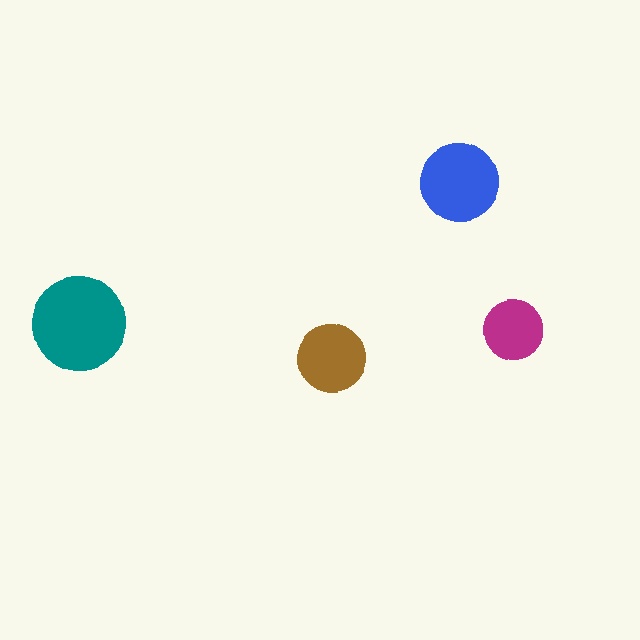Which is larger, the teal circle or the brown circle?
The teal one.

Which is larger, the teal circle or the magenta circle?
The teal one.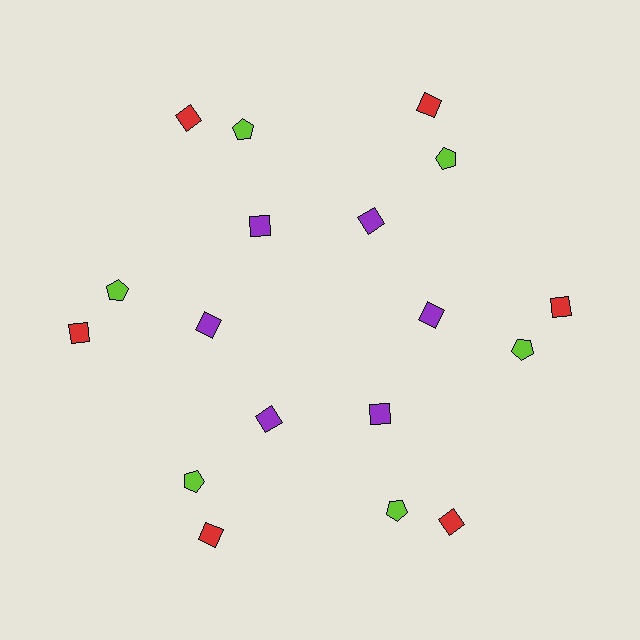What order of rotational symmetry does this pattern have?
This pattern has 6-fold rotational symmetry.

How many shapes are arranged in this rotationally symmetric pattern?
There are 18 shapes, arranged in 6 groups of 3.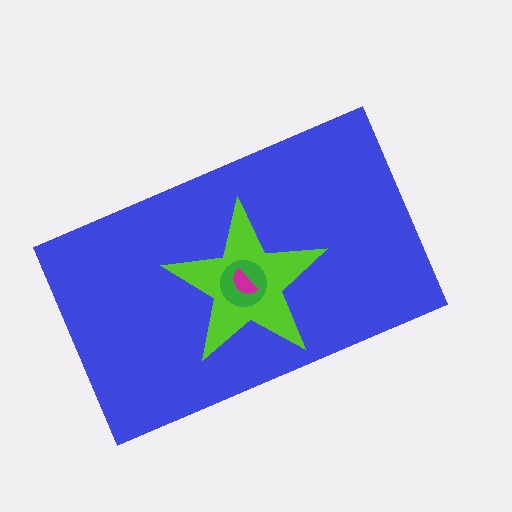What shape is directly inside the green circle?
The magenta semicircle.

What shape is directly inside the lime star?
The green circle.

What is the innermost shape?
The magenta semicircle.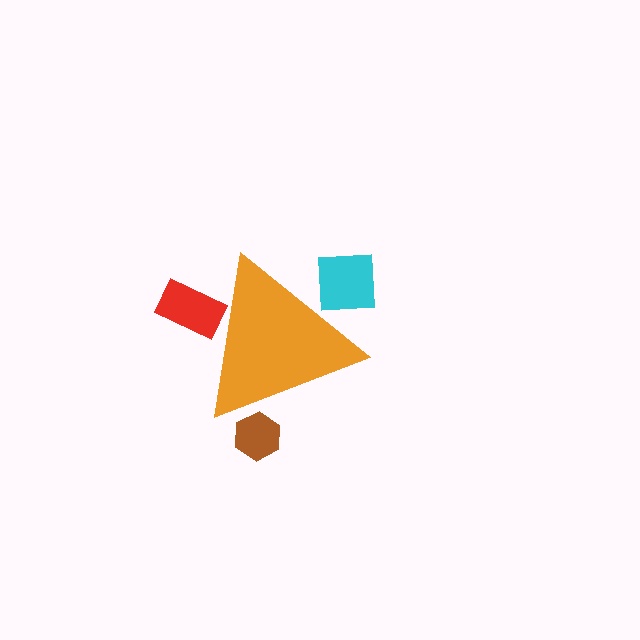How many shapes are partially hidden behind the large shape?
3 shapes are partially hidden.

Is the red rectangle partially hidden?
Yes, the red rectangle is partially hidden behind the orange triangle.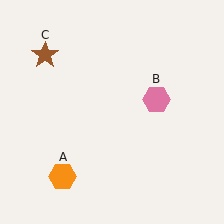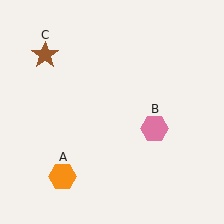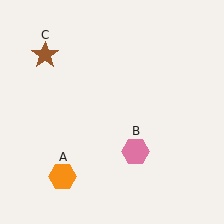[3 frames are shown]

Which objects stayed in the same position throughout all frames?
Orange hexagon (object A) and brown star (object C) remained stationary.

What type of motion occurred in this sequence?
The pink hexagon (object B) rotated clockwise around the center of the scene.